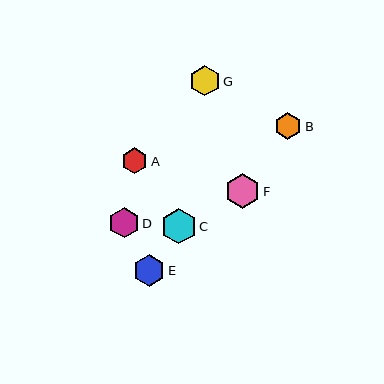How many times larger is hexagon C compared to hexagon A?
Hexagon C is approximately 1.3 times the size of hexagon A.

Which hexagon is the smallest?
Hexagon A is the smallest with a size of approximately 26 pixels.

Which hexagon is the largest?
Hexagon C is the largest with a size of approximately 35 pixels.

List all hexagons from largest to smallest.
From largest to smallest: C, F, E, D, G, B, A.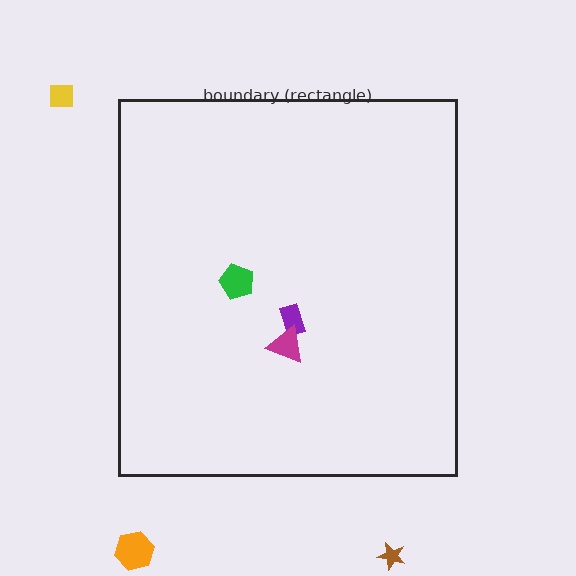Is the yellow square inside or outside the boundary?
Outside.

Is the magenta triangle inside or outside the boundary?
Inside.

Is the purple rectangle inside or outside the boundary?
Inside.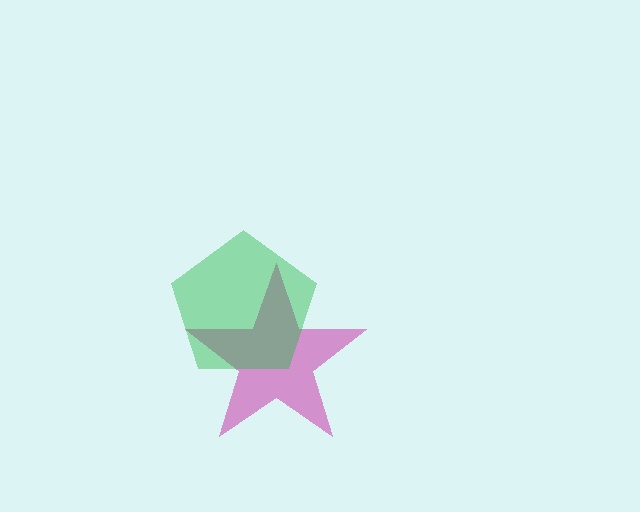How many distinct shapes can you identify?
There are 2 distinct shapes: a magenta star, a green pentagon.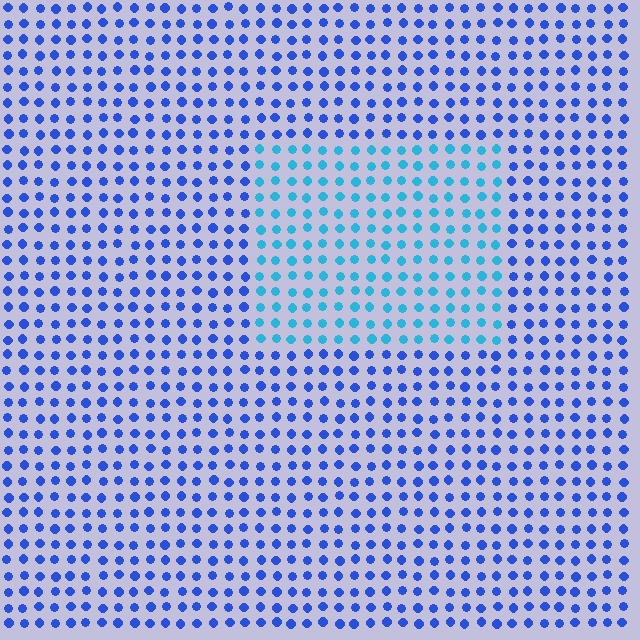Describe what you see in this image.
The image is filled with small blue elements in a uniform arrangement. A rectangle-shaped region is visible where the elements are tinted to a slightly different hue, forming a subtle color boundary.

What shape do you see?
I see a rectangle.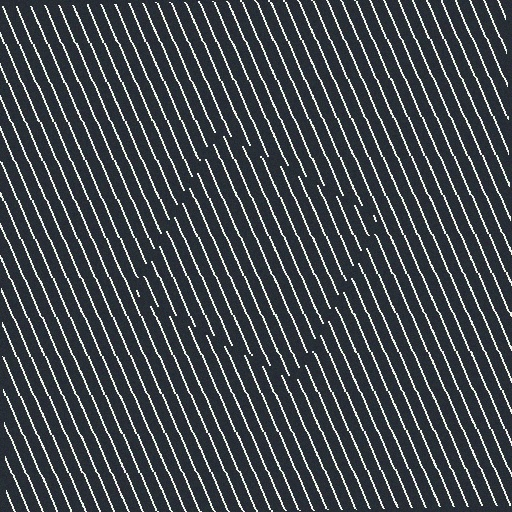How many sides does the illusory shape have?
4 sides — the line-ends trace a square.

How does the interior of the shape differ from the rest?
The interior of the shape contains the same grating, shifted by half a period — the contour is defined by the phase discontinuity where line-ends from the inner and outer gratings abut.